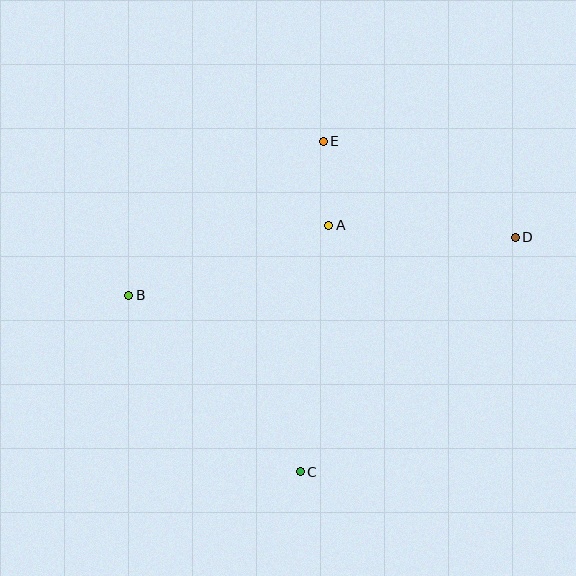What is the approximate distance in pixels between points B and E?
The distance between B and E is approximately 248 pixels.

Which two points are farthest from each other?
Points B and D are farthest from each other.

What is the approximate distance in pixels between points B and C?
The distance between B and C is approximately 246 pixels.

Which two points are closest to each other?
Points A and E are closest to each other.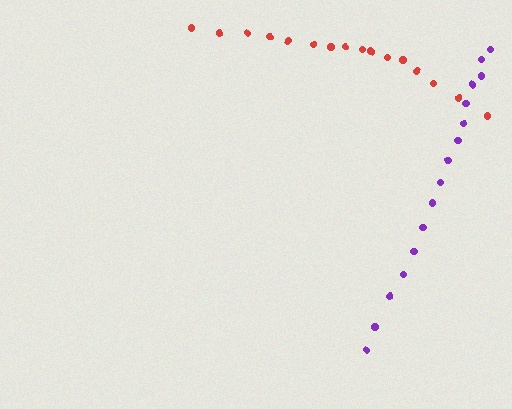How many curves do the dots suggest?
There are 2 distinct paths.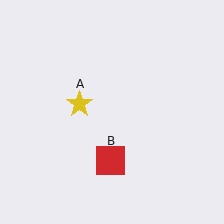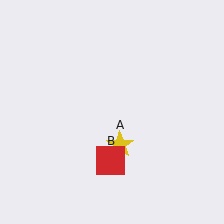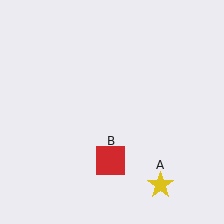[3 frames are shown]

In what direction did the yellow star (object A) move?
The yellow star (object A) moved down and to the right.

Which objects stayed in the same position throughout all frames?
Red square (object B) remained stationary.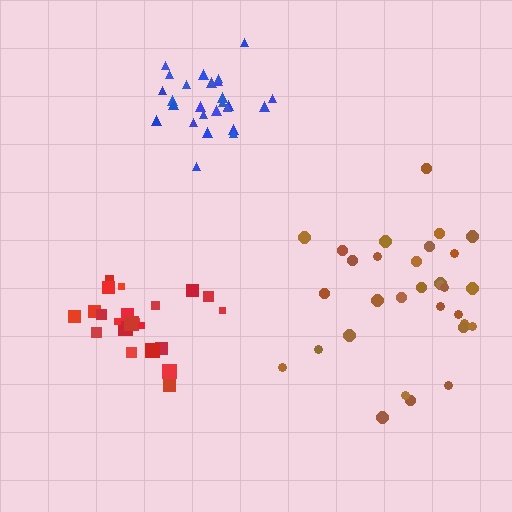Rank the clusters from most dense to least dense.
blue, red, brown.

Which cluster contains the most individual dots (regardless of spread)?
Brown (31).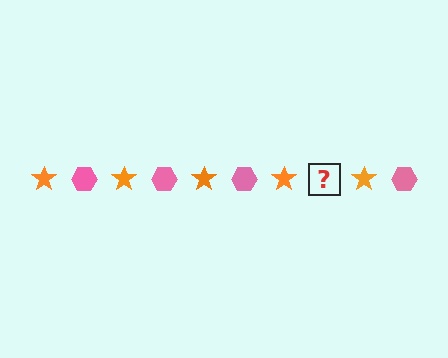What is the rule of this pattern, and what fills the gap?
The rule is that the pattern alternates between orange star and pink hexagon. The gap should be filled with a pink hexagon.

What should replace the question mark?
The question mark should be replaced with a pink hexagon.